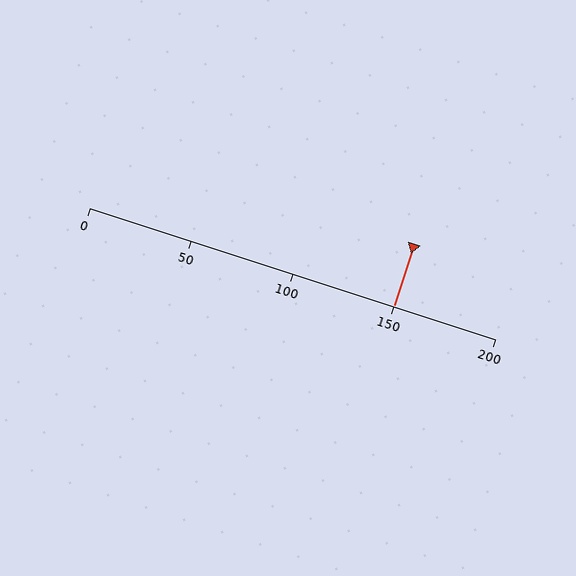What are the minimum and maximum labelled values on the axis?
The axis runs from 0 to 200.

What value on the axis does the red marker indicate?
The marker indicates approximately 150.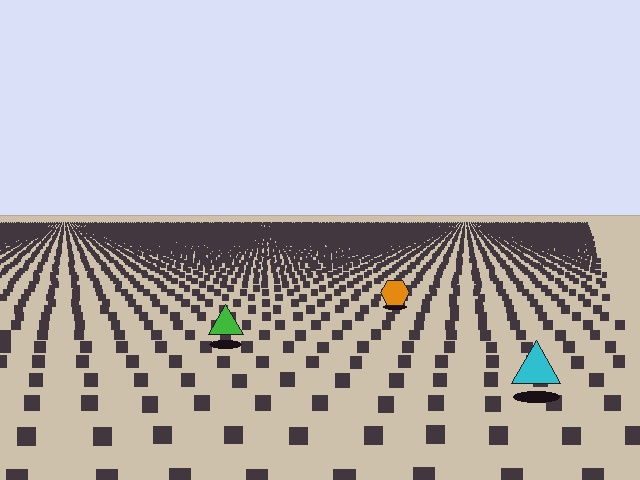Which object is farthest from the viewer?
The orange hexagon is farthest from the viewer. It appears smaller and the ground texture around it is denser.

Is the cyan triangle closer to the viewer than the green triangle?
Yes. The cyan triangle is closer — you can tell from the texture gradient: the ground texture is coarser near it.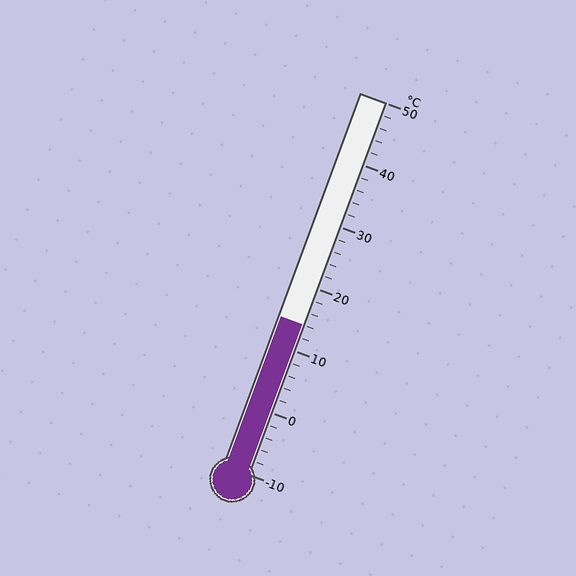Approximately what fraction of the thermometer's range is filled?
The thermometer is filled to approximately 40% of its range.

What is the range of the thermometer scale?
The thermometer scale ranges from -10°C to 50°C.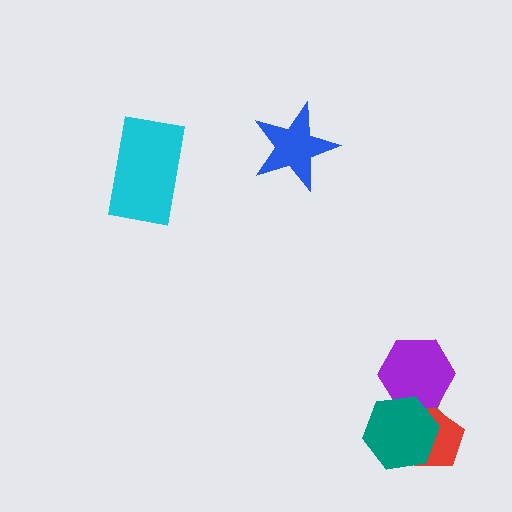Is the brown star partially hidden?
Yes, it is partially covered by another shape.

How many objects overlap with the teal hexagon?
3 objects overlap with the teal hexagon.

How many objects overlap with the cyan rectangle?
0 objects overlap with the cyan rectangle.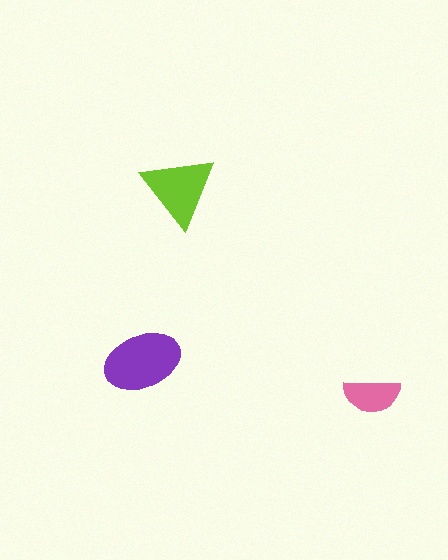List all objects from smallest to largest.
The pink semicircle, the lime triangle, the purple ellipse.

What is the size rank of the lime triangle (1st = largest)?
2nd.